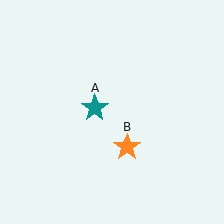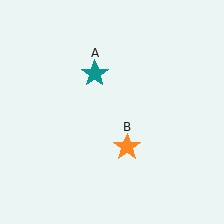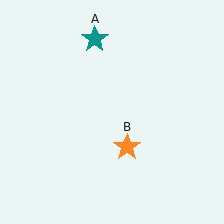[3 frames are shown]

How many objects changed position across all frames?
1 object changed position: teal star (object A).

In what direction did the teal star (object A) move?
The teal star (object A) moved up.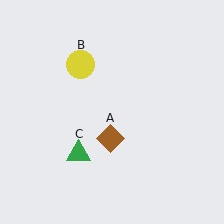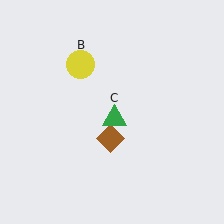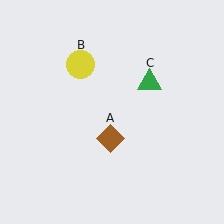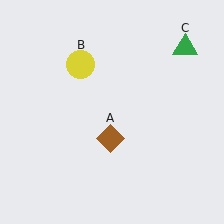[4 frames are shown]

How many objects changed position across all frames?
1 object changed position: green triangle (object C).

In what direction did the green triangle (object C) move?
The green triangle (object C) moved up and to the right.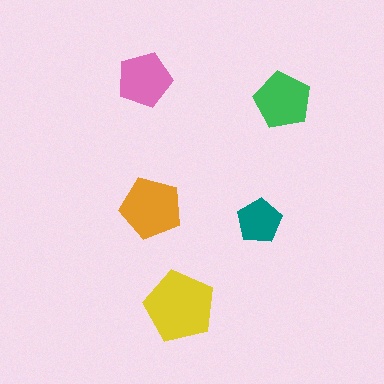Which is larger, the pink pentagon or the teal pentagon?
The pink one.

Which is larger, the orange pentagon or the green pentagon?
The orange one.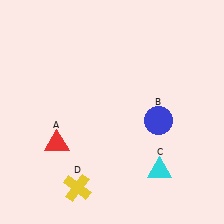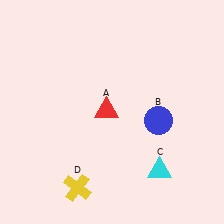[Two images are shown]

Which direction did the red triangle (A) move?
The red triangle (A) moved right.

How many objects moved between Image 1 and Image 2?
1 object moved between the two images.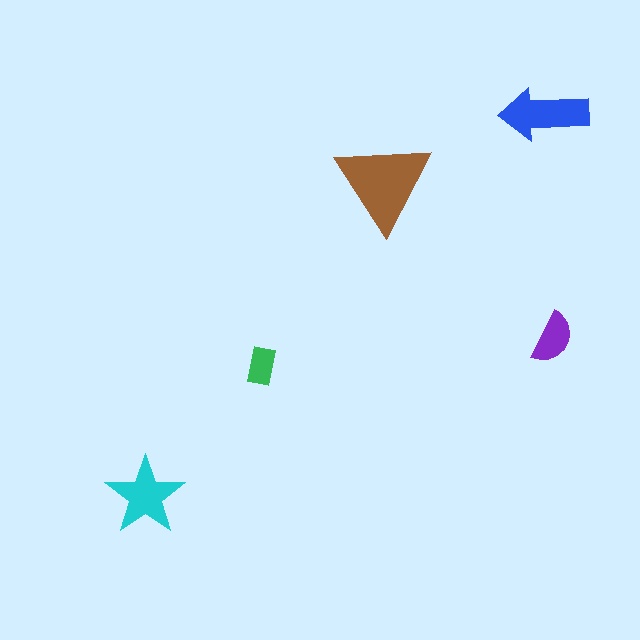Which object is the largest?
The brown triangle.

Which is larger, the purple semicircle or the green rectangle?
The purple semicircle.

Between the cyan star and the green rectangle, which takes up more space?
The cyan star.